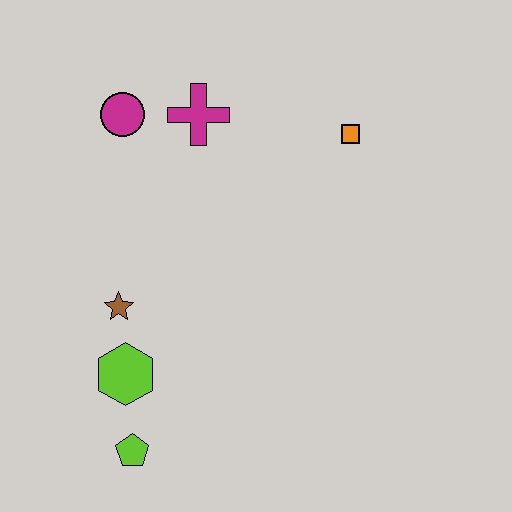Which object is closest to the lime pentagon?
The lime hexagon is closest to the lime pentagon.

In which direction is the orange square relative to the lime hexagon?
The orange square is above the lime hexagon.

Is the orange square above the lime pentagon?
Yes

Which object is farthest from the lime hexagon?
The orange square is farthest from the lime hexagon.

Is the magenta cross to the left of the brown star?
No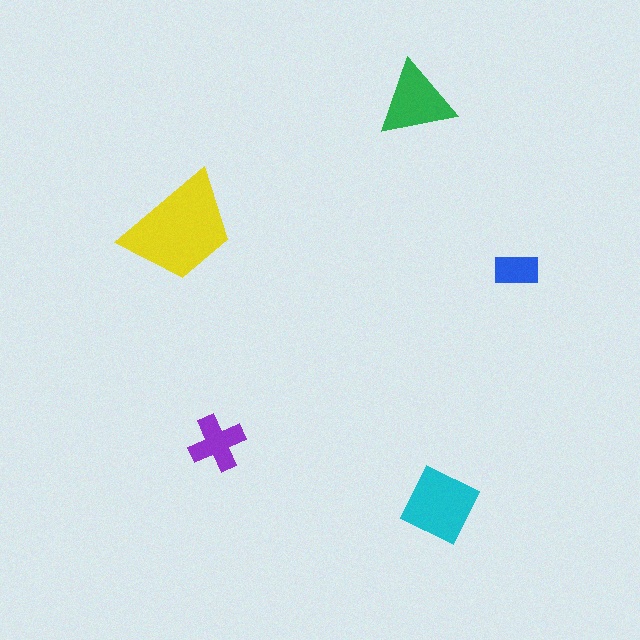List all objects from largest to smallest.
The yellow trapezoid, the cyan square, the green triangle, the purple cross, the blue rectangle.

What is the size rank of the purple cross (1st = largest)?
4th.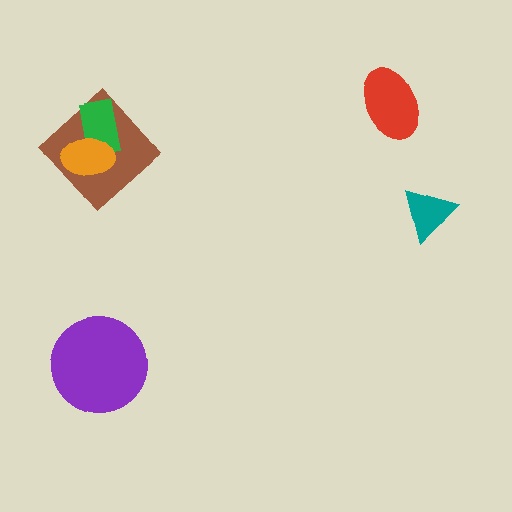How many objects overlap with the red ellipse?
0 objects overlap with the red ellipse.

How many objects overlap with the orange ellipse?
2 objects overlap with the orange ellipse.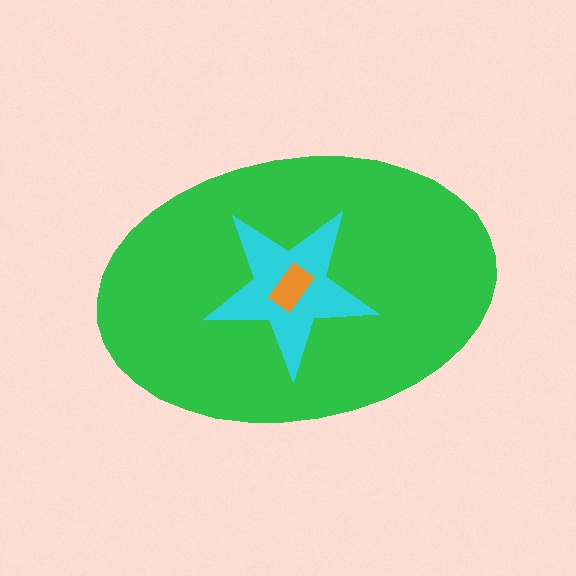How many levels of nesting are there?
3.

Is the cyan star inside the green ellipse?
Yes.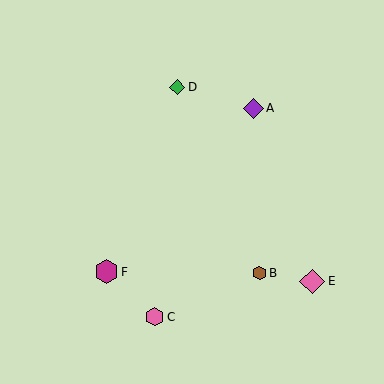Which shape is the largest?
The pink diamond (labeled E) is the largest.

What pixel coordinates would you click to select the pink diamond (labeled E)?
Click at (312, 281) to select the pink diamond E.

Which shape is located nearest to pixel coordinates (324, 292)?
The pink diamond (labeled E) at (312, 281) is nearest to that location.